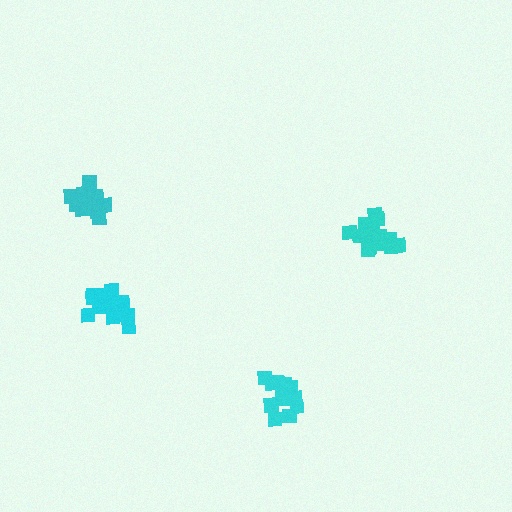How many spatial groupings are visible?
There are 4 spatial groupings.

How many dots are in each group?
Group 1: 17 dots, Group 2: 14 dots, Group 3: 14 dots, Group 4: 13 dots (58 total).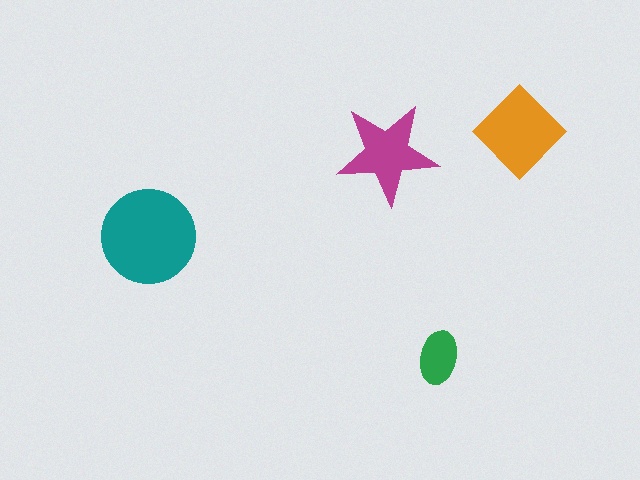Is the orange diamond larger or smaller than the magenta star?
Larger.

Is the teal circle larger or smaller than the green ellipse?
Larger.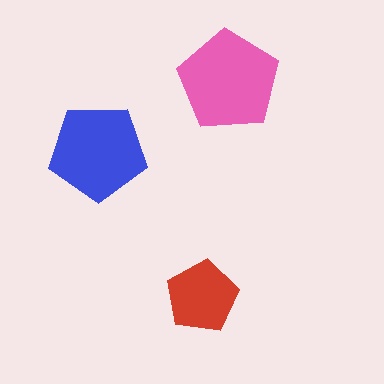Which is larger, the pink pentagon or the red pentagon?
The pink one.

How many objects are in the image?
There are 3 objects in the image.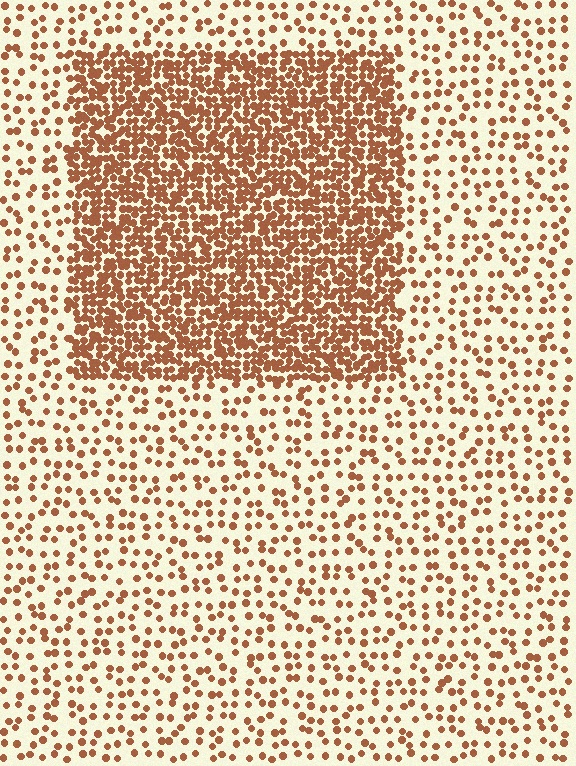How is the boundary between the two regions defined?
The boundary is defined by a change in element density (approximately 3.0x ratio). All elements are the same color, size, and shape.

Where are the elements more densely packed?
The elements are more densely packed inside the rectangle boundary.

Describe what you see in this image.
The image contains small brown elements arranged at two different densities. A rectangle-shaped region is visible where the elements are more densely packed than the surrounding area.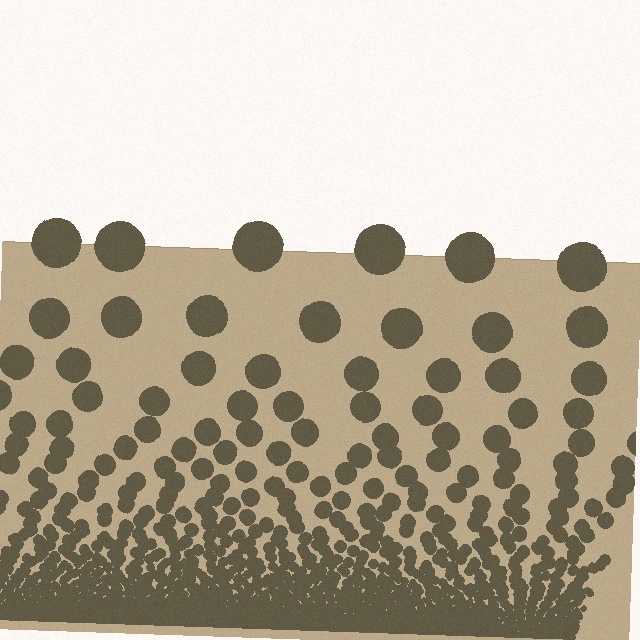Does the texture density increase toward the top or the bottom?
Density increases toward the bottom.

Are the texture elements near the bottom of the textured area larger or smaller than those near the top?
Smaller. The gradient is inverted — elements near the bottom are smaller and denser.